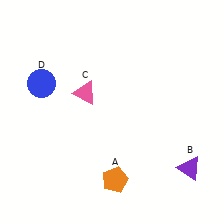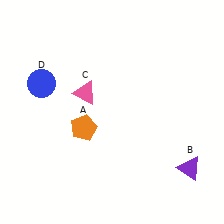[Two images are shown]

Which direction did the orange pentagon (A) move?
The orange pentagon (A) moved up.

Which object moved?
The orange pentagon (A) moved up.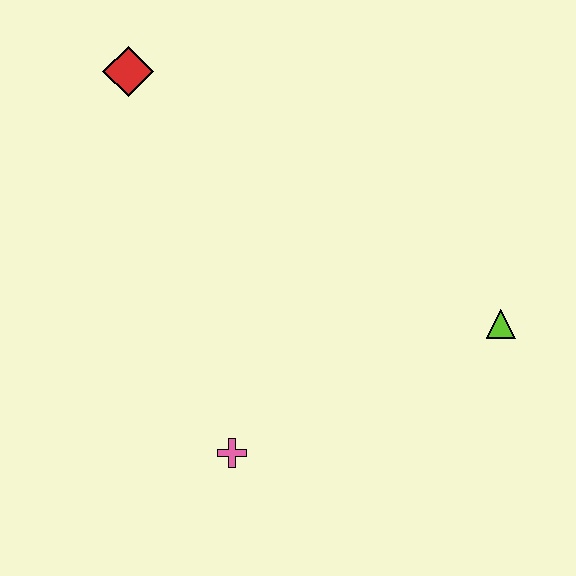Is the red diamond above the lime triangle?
Yes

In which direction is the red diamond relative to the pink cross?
The red diamond is above the pink cross.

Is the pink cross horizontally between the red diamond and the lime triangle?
Yes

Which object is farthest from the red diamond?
The lime triangle is farthest from the red diamond.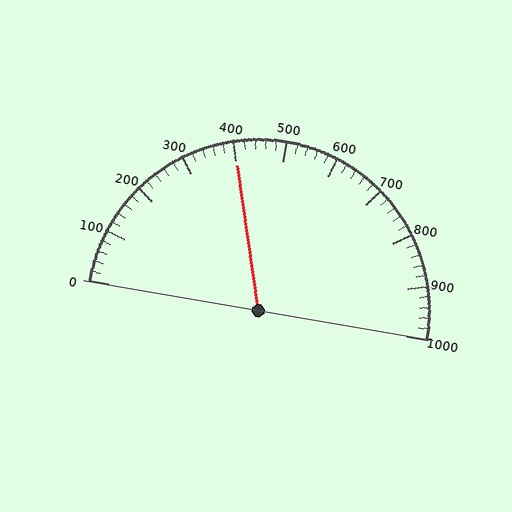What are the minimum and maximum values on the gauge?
The gauge ranges from 0 to 1000.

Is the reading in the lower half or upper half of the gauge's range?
The reading is in the lower half of the range (0 to 1000).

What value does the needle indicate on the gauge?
The needle indicates approximately 400.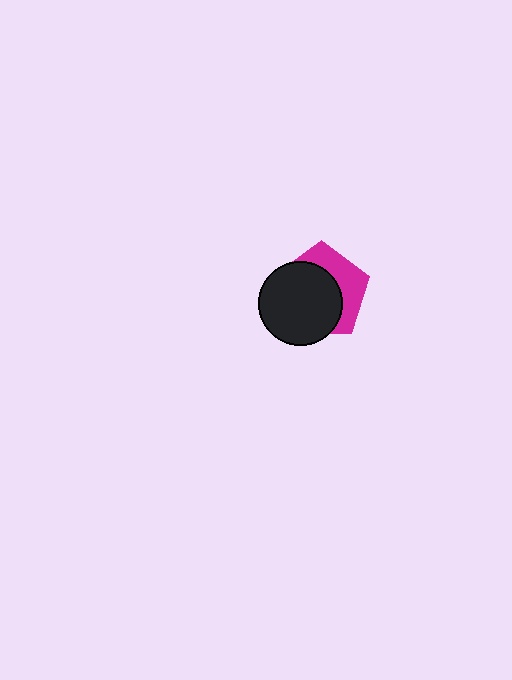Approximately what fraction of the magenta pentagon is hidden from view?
Roughly 62% of the magenta pentagon is hidden behind the black circle.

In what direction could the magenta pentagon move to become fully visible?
The magenta pentagon could move toward the upper-right. That would shift it out from behind the black circle entirely.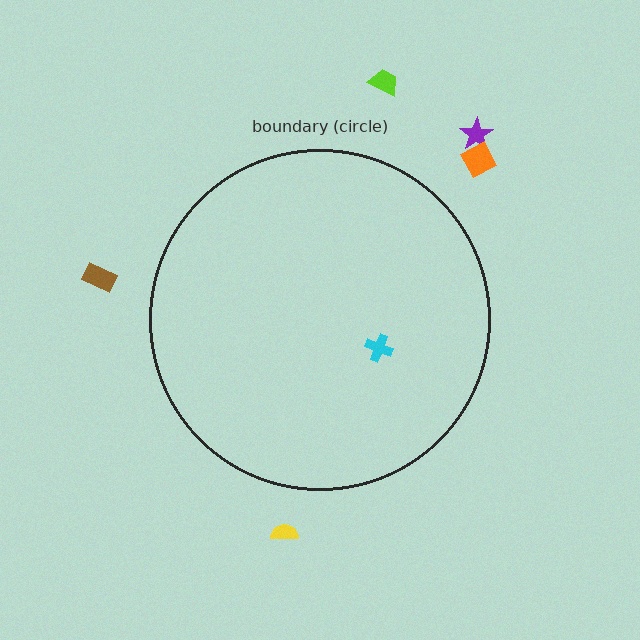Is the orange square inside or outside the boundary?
Outside.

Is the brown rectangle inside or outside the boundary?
Outside.